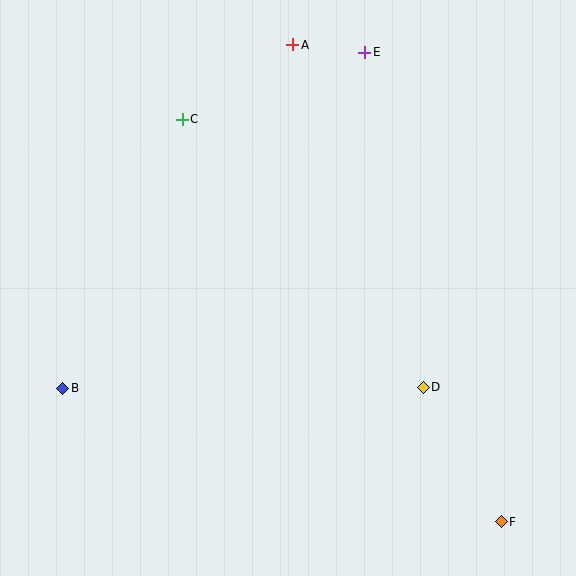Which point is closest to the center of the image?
Point D at (423, 387) is closest to the center.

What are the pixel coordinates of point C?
Point C is at (182, 119).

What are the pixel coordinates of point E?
Point E is at (365, 52).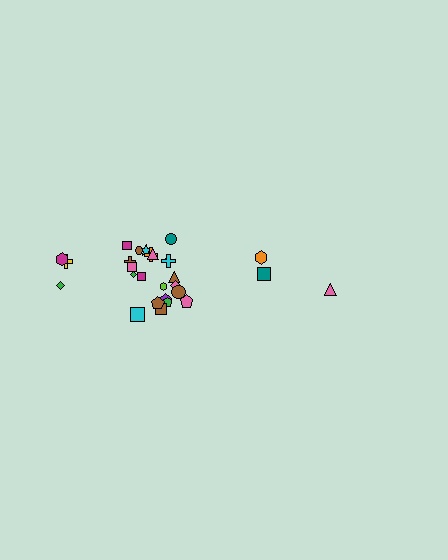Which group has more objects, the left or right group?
The left group.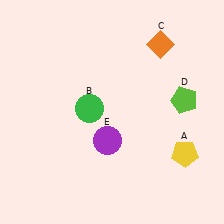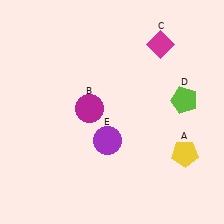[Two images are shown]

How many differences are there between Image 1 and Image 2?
There are 2 differences between the two images.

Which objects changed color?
B changed from green to magenta. C changed from orange to magenta.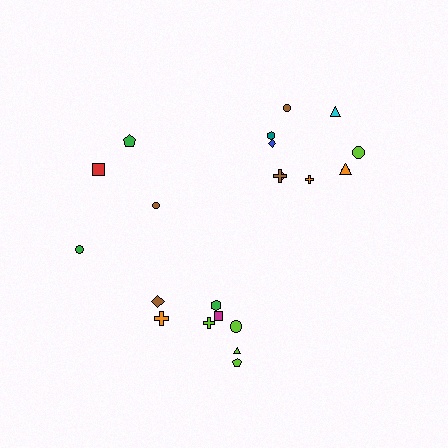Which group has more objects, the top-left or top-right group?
The top-right group.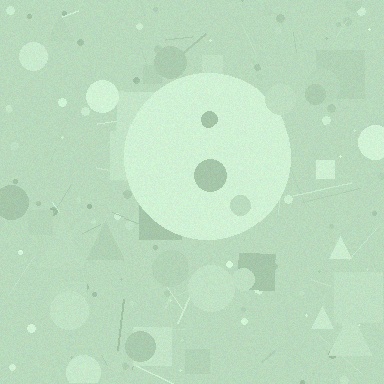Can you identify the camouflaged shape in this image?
The camouflaged shape is a circle.